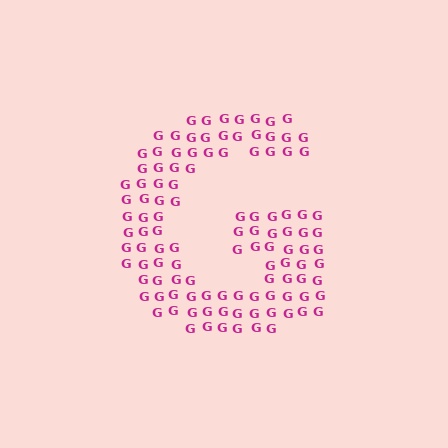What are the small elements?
The small elements are letter G's.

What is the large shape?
The large shape is the letter G.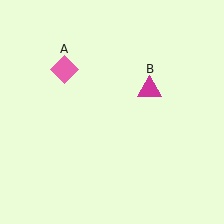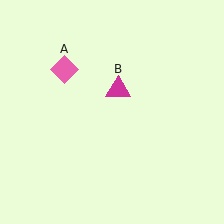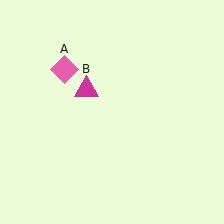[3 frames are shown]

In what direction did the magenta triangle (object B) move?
The magenta triangle (object B) moved left.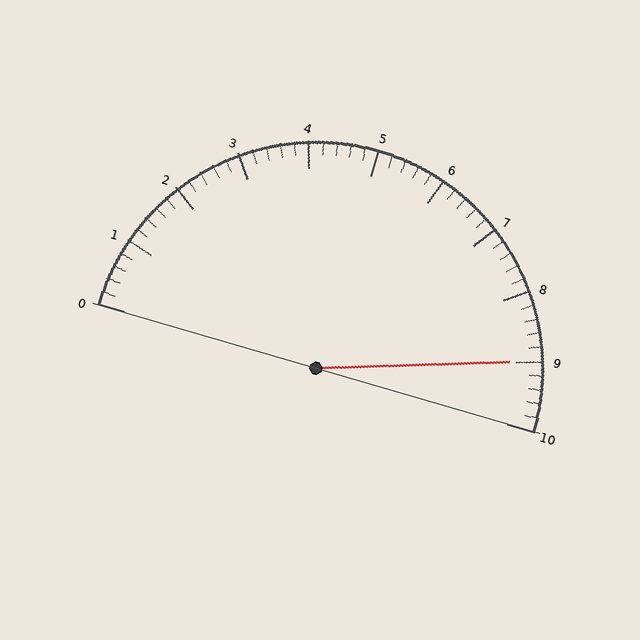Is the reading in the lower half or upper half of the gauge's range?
The reading is in the upper half of the range (0 to 10).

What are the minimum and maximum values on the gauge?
The gauge ranges from 0 to 10.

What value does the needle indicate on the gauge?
The needle indicates approximately 9.0.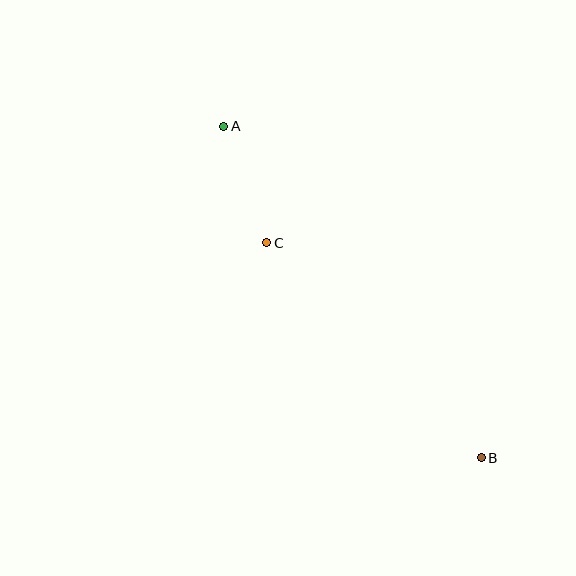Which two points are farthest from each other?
Points A and B are farthest from each other.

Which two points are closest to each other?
Points A and C are closest to each other.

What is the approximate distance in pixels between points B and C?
The distance between B and C is approximately 303 pixels.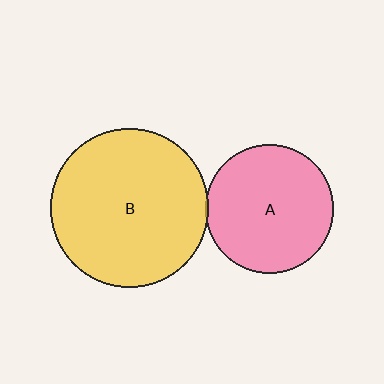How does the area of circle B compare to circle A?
Approximately 1.5 times.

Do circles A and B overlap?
Yes.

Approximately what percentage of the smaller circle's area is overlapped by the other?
Approximately 5%.